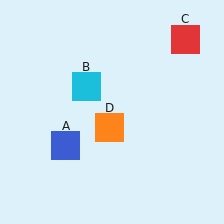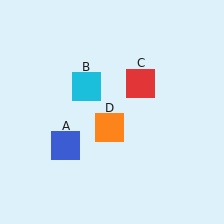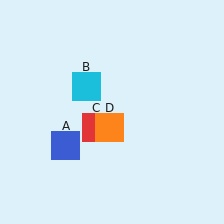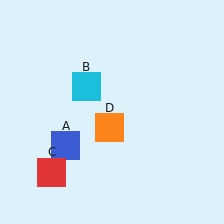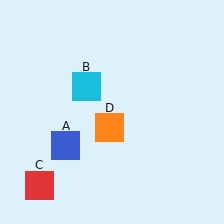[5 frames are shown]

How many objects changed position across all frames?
1 object changed position: red square (object C).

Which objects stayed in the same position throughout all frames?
Blue square (object A) and cyan square (object B) and orange square (object D) remained stationary.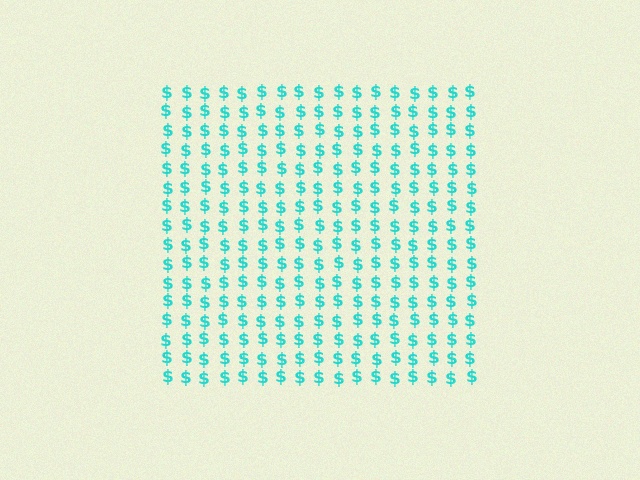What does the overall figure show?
The overall figure shows a square.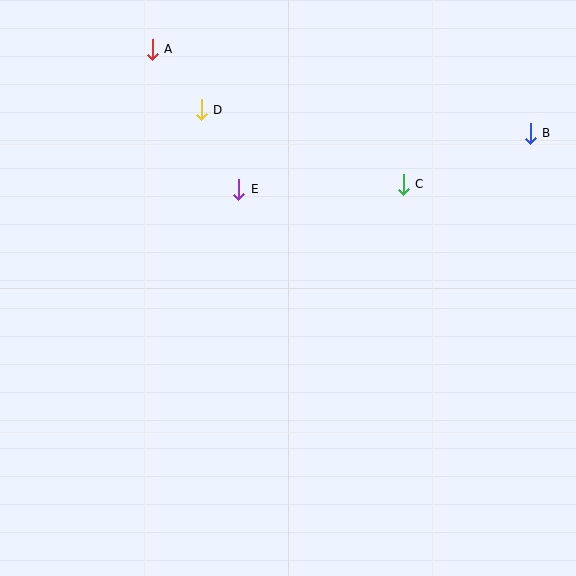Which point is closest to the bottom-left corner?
Point E is closest to the bottom-left corner.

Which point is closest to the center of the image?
Point E at (239, 189) is closest to the center.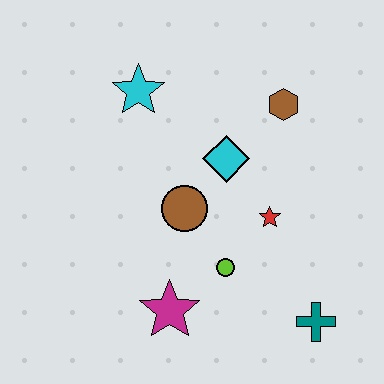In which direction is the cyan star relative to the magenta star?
The cyan star is above the magenta star.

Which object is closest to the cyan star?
The cyan diamond is closest to the cyan star.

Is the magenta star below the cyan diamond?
Yes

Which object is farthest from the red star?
The cyan star is farthest from the red star.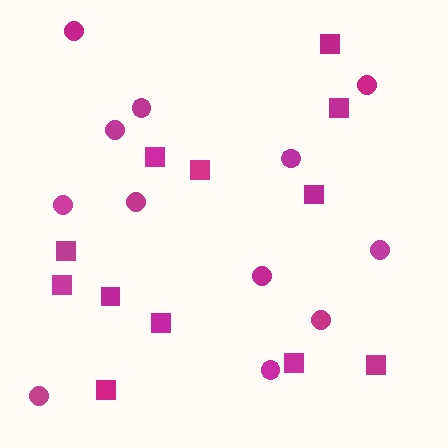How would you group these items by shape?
There are 2 groups: one group of squares (12) and one group of circles (12).